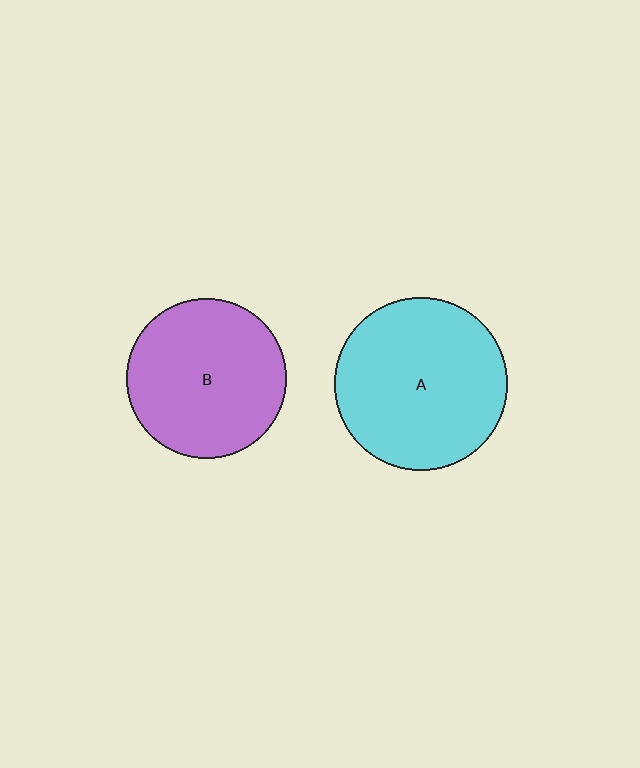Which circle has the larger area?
Circle A (cyan).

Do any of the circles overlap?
No, none of the circles overlap.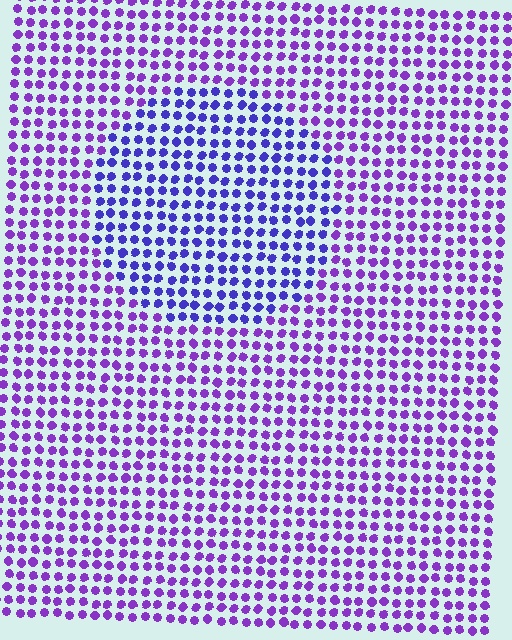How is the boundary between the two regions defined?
The boundary is defined purely by a slight shift in hue (about 30 degrees). Spacing, size, and orientation are identical on both sides.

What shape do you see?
I see a circle.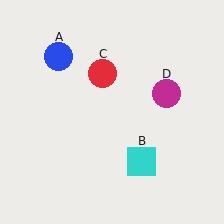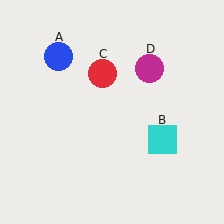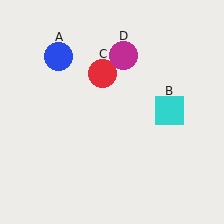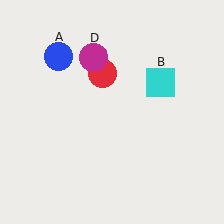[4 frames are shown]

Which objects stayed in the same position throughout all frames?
Blue circle (object A) and red circle (object C) remained stationary.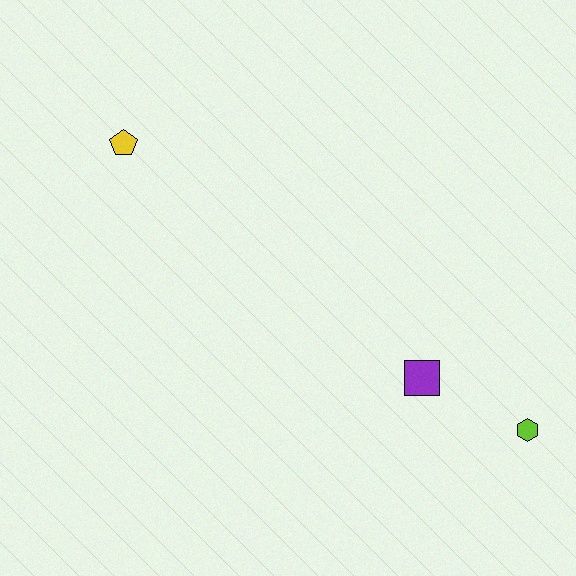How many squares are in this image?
There is 1 square.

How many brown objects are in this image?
There are no brown objects.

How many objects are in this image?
There are 3 objects.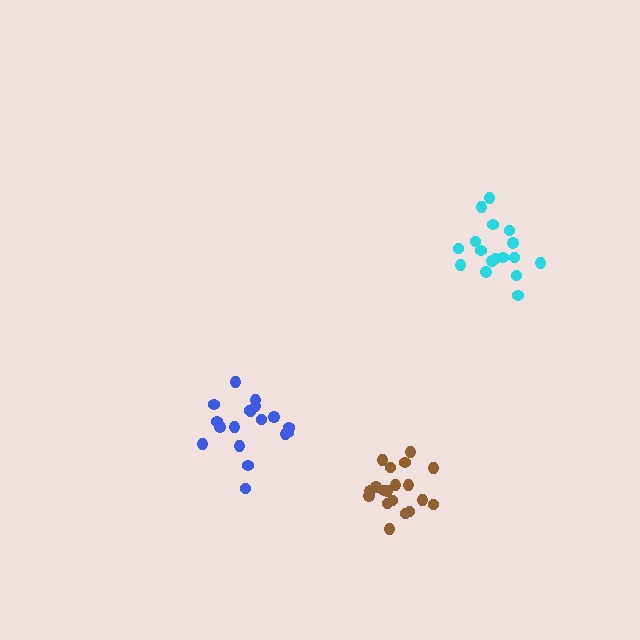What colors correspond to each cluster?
The clusters are colored: blue, cyan, brown.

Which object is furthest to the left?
The blue cluster is leftmost.